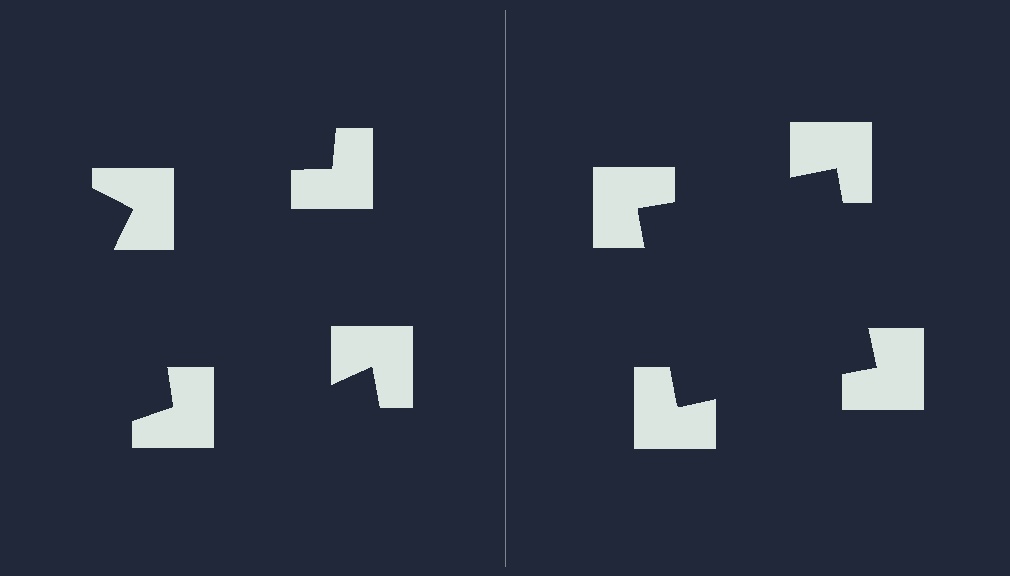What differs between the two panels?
The notched squares are positioned identically on both sides; only the wedge orientations differ. On the right they align to a square; on the left they are misaligned.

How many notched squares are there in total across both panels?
8 — 4 on each side.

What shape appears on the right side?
An illusory square.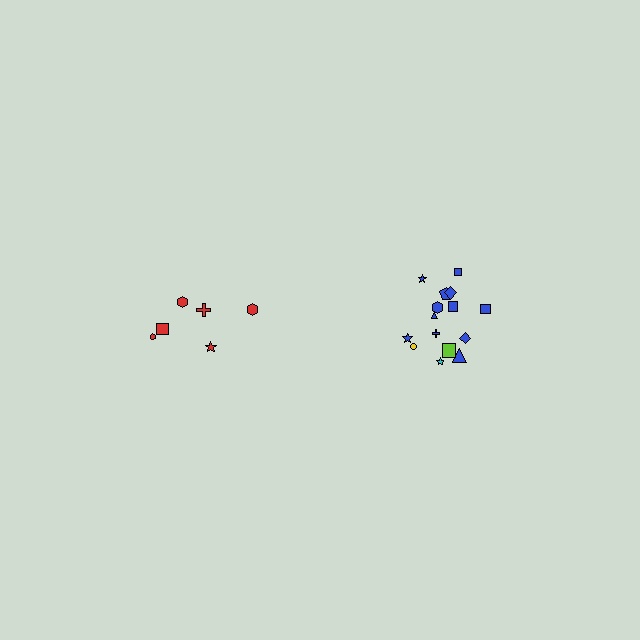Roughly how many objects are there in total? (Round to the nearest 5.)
Roughly 20 objects in total.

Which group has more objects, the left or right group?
The right group.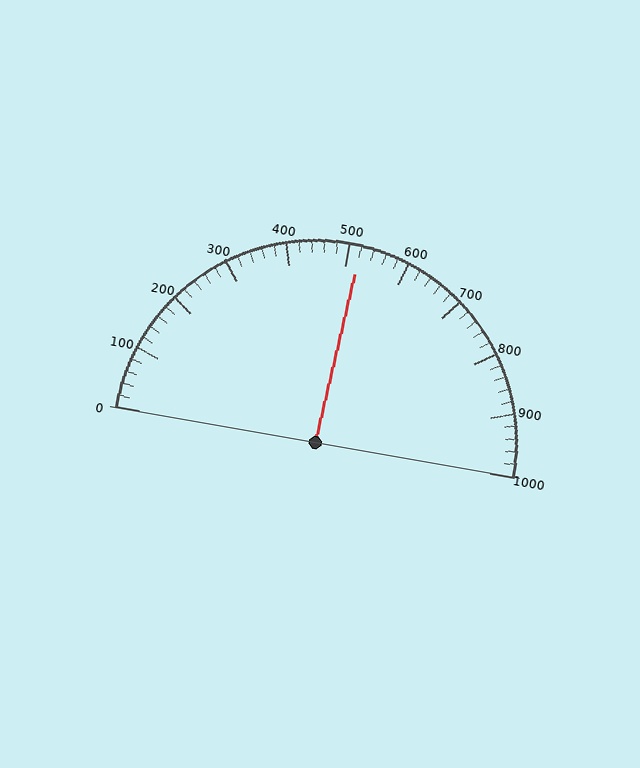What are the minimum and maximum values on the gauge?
The gauge ranges from 0 to 1000.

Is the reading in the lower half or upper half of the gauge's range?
The reading is in the upper half of the range (0 to 1000).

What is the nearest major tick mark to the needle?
The nearest major tick mark is 500.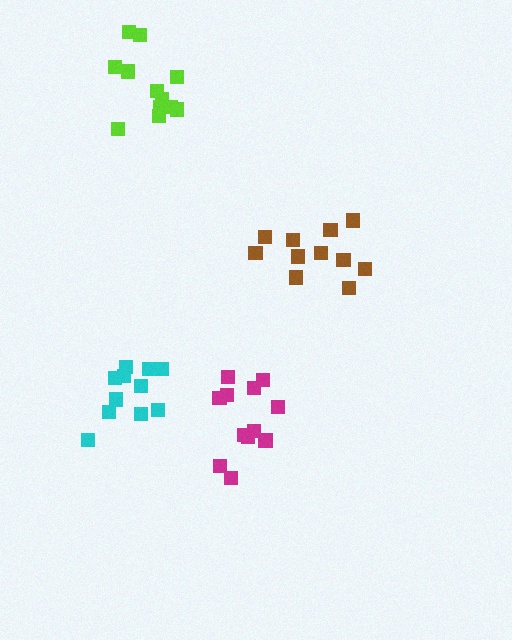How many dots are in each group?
Group 1: 11 dots, Group 2: 12 dots, Group 3: 11 dots, Group 4: 12 dots (46 total).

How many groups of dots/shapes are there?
There are 4 groups.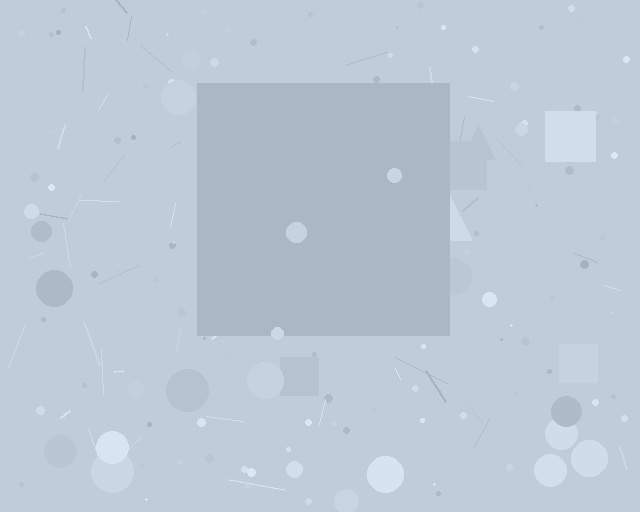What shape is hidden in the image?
A square is hidden in the image.